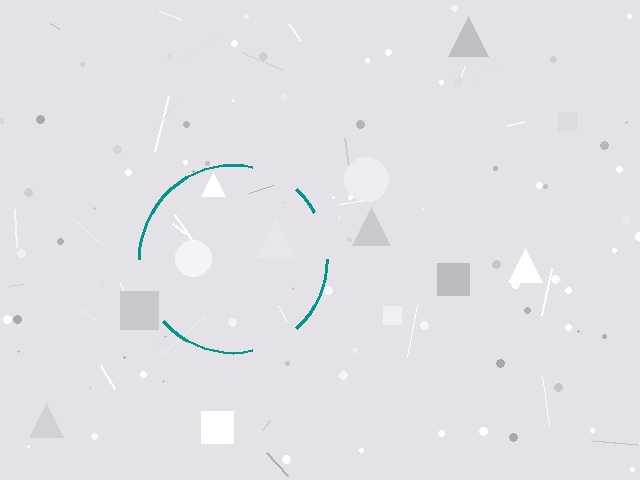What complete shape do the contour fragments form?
The contour fragments form a circle.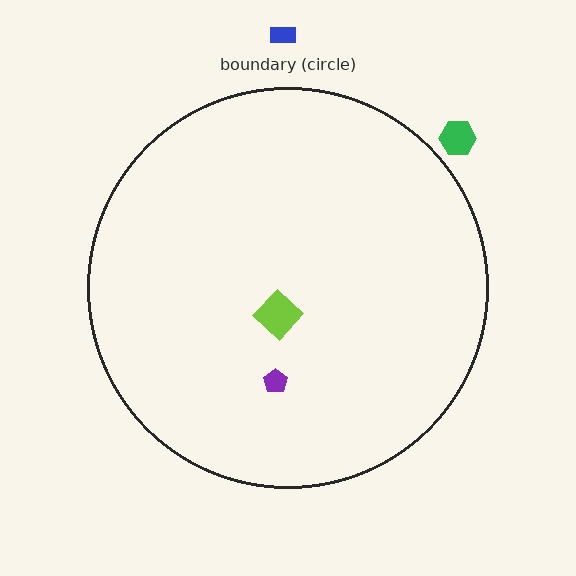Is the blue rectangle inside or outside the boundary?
Outside.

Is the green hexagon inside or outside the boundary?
Outside.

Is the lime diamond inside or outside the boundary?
Inside.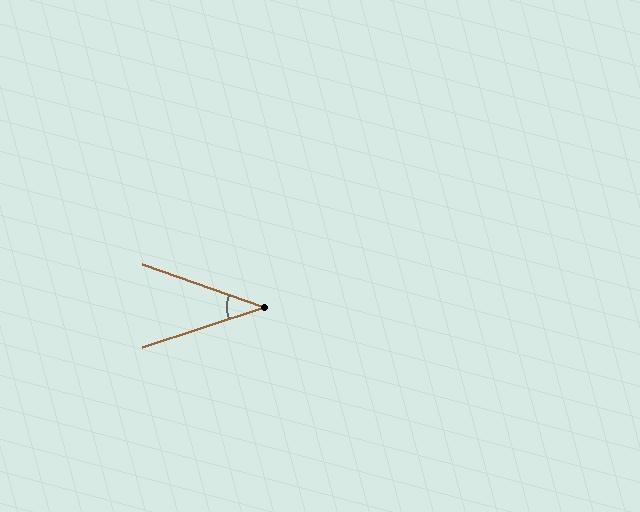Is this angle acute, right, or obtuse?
It is acute.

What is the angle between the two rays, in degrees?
Approximately 37 degrees.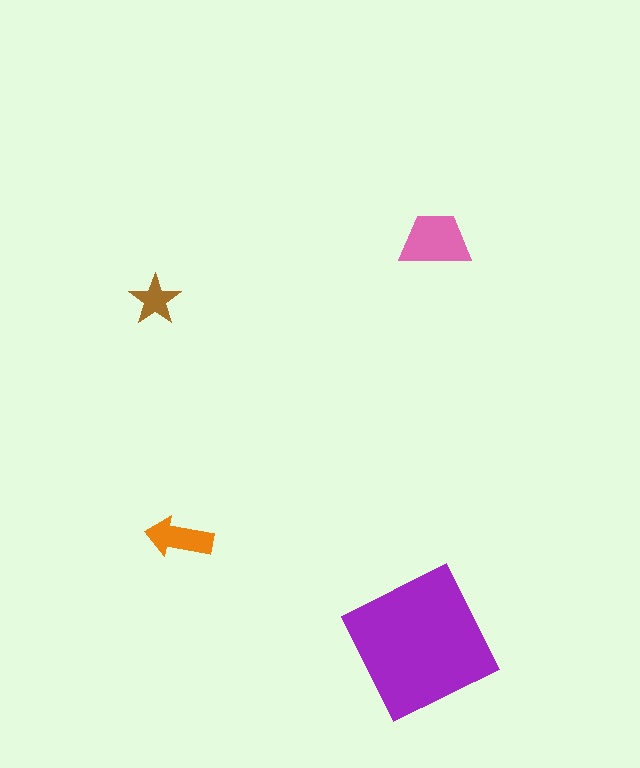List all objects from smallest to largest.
The brown star, the orange arrow, the pink trapezoid, the purple square.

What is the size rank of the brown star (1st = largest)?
4th.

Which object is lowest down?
The purple square is bottommost.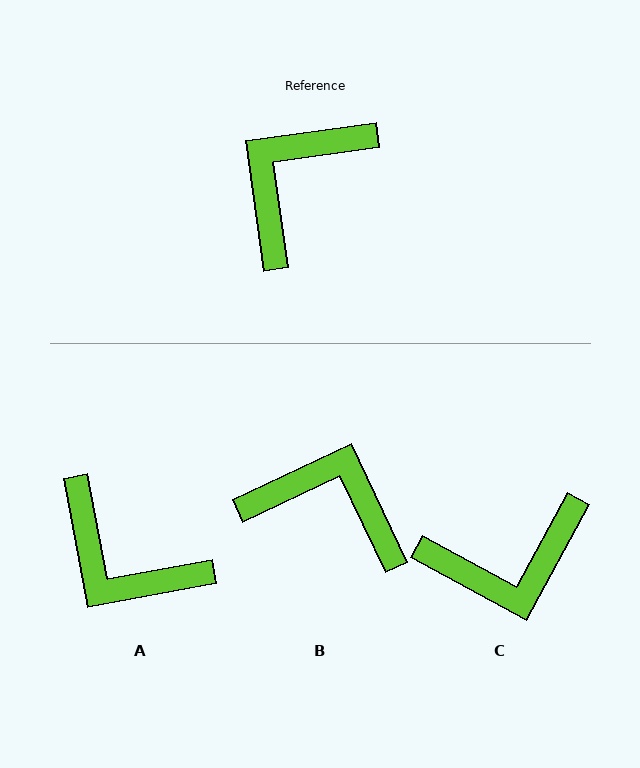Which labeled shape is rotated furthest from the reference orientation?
C, about 144 degrees away.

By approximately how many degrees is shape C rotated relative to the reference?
Approximately 144 degrees counter-clockwise.